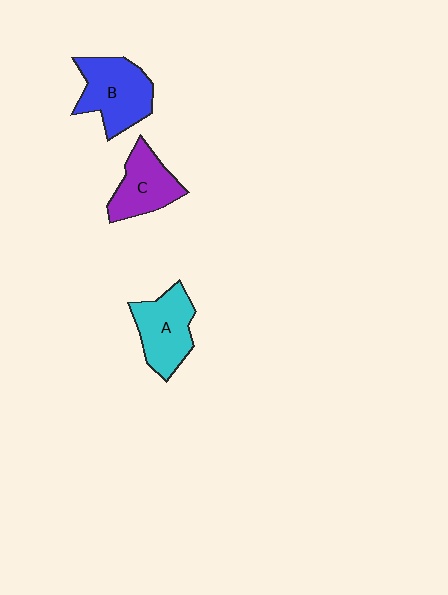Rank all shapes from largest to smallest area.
From largest to smallest: B (blue), A (cyan), C (purple).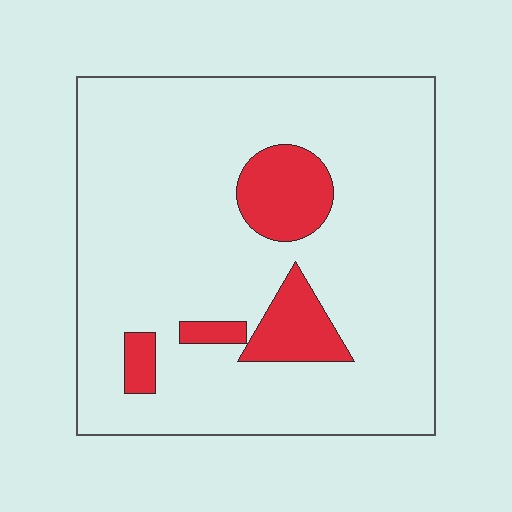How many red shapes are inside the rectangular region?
4.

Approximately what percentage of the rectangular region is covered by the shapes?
Approximately 15%.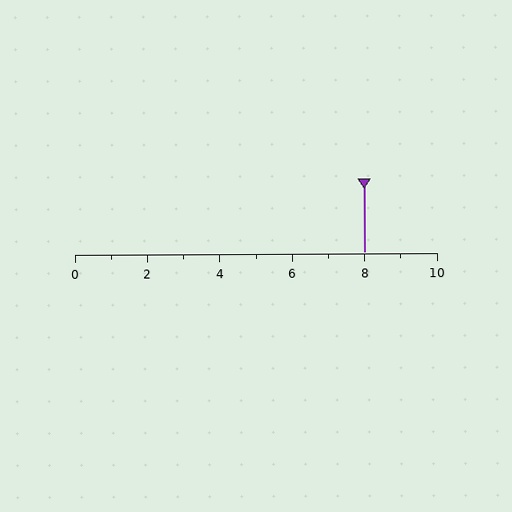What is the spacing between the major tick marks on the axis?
The major ticks are spaced 2 apart.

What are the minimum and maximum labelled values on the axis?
The axis runs from 0 to 10.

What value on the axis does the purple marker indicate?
The marker indicates approximately 8.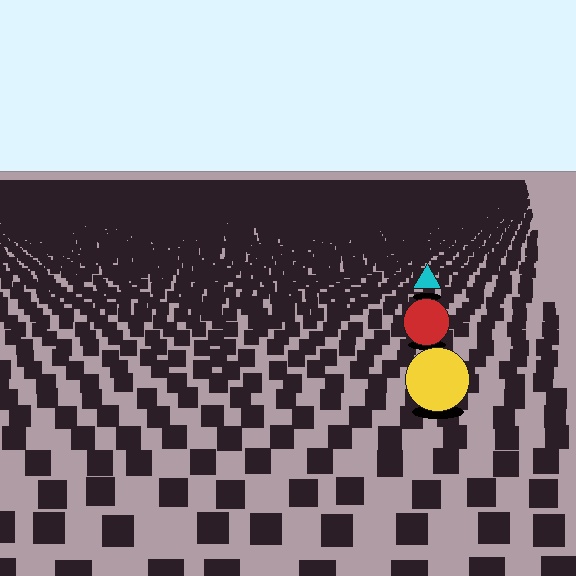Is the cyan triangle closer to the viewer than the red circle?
No. The red circle is closer — you can tell from the texture gradient: the ground texture is coarser near it.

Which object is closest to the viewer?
The yellow circle is closest. The texture marks near it are larger and more spread out.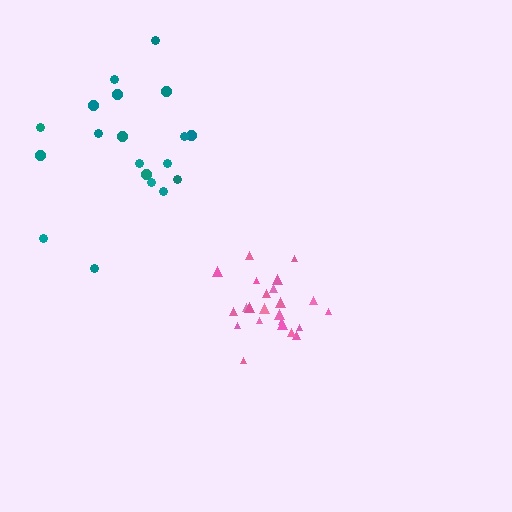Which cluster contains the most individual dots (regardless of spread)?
Pink (24).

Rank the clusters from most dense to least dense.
pink, teal.